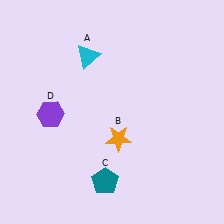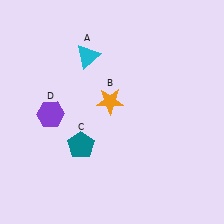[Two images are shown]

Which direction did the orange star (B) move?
The orange star (B) moved up.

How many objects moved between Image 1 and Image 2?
2 objects moved between the two images.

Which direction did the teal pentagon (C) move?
The teal pentagon (C) moved up.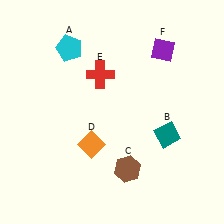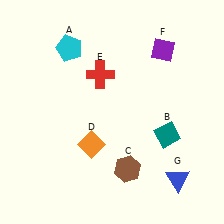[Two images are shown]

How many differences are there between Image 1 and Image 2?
There is 1 difference between the two images.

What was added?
A blue triangle (G) was added in Image 2.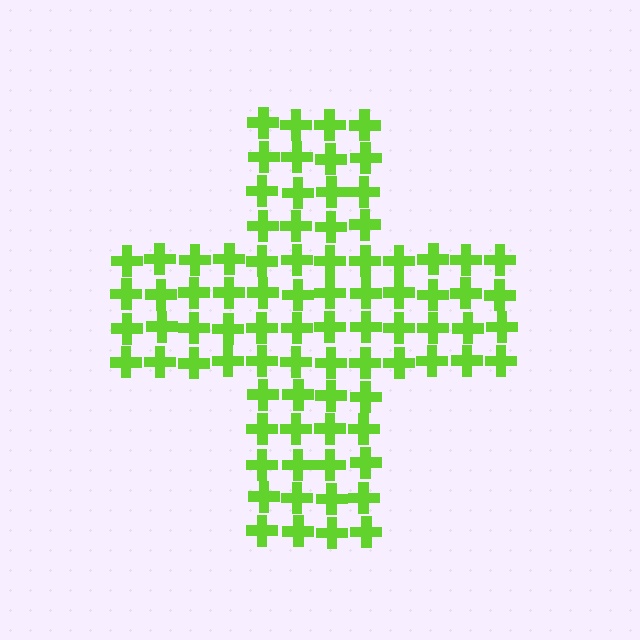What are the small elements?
The small elements are crosses.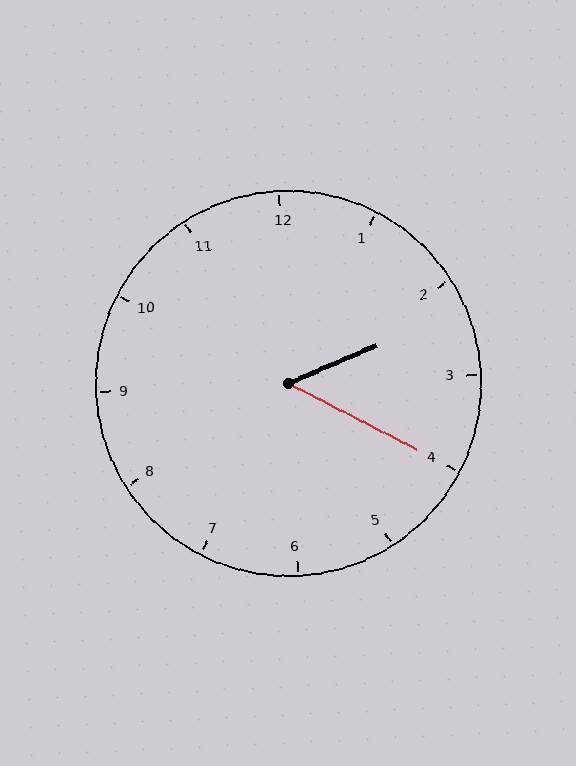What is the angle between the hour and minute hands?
Approximately 50 degrees.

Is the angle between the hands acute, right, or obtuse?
It is acute.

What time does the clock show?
2:20.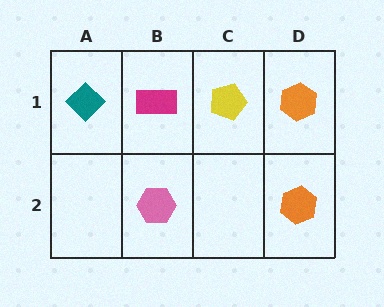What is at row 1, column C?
A yellow pentagon.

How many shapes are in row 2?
2 shapes.